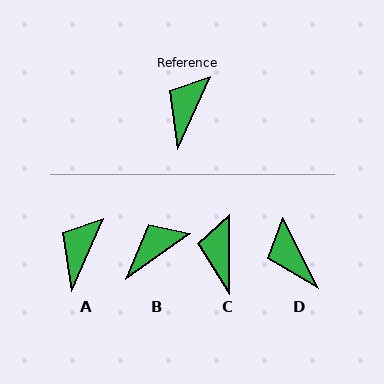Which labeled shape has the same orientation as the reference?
A.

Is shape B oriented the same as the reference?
No, it is off by about 31 degrees.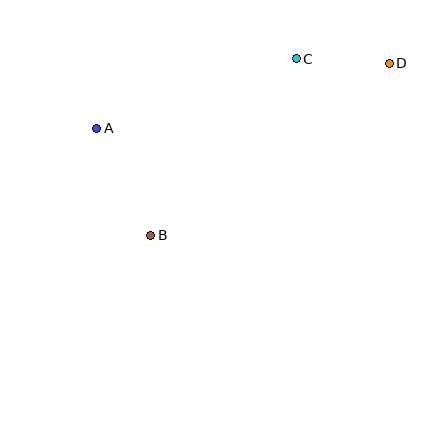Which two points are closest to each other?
Points C and D are closest to each other.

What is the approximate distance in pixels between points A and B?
The distance between A and B is approximately 120 pixels.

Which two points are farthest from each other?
Points A and D are farthest from each other.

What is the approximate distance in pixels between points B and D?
The distance between B and D is approximately 294 pixels.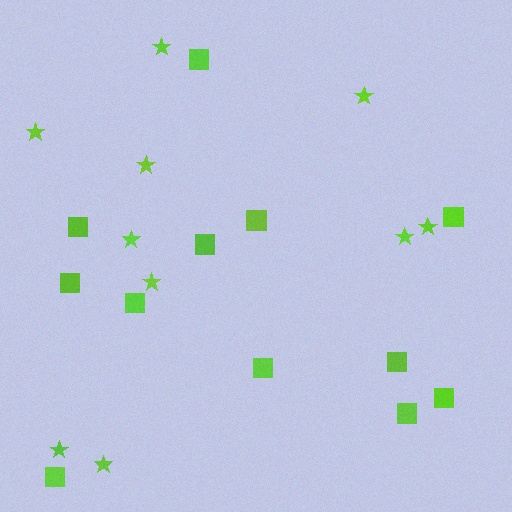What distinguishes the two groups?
There are 2 groups: one group of squares (12) and one group of stars (10).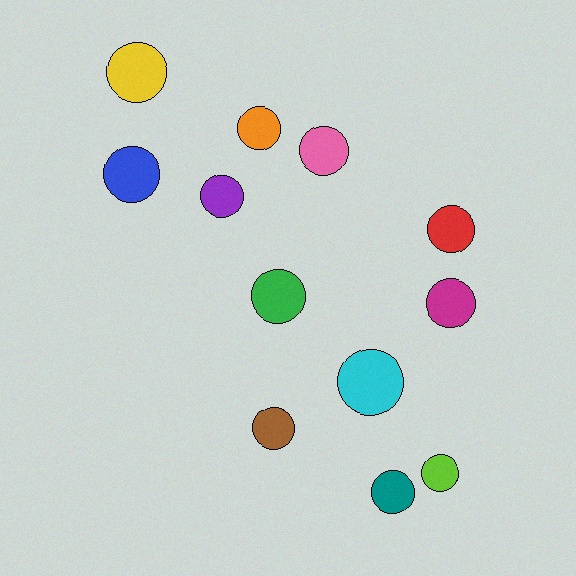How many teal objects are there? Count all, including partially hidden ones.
There is 1 teal object.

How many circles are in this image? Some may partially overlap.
There are 12 circles.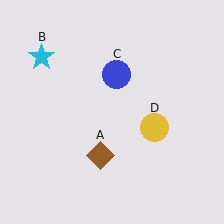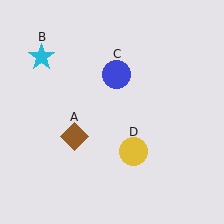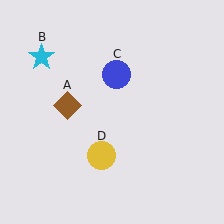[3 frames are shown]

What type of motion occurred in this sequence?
The brown diamond (object A), yellow circle (object D) rotated clockwise around the center of the scene.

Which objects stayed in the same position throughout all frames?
Cyan star (object B) and blue circle (object C) remained stationary.